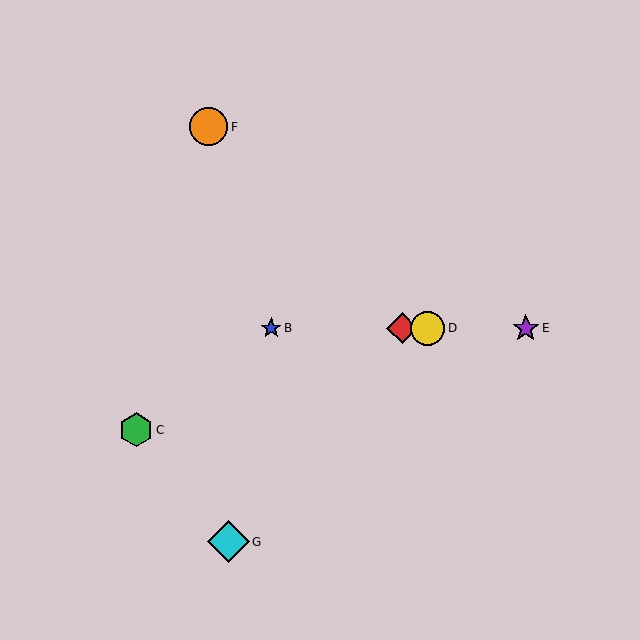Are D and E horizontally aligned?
Yes, both are at y≈328.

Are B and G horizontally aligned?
No, B is at y≈328 and G is at y≈542.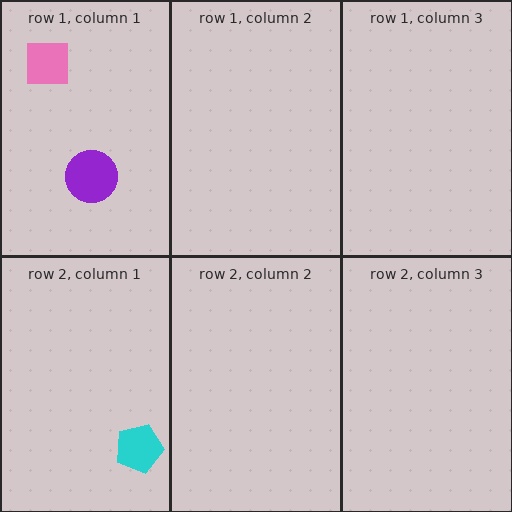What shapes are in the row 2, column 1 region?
The cyan pentagon.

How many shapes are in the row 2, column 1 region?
1.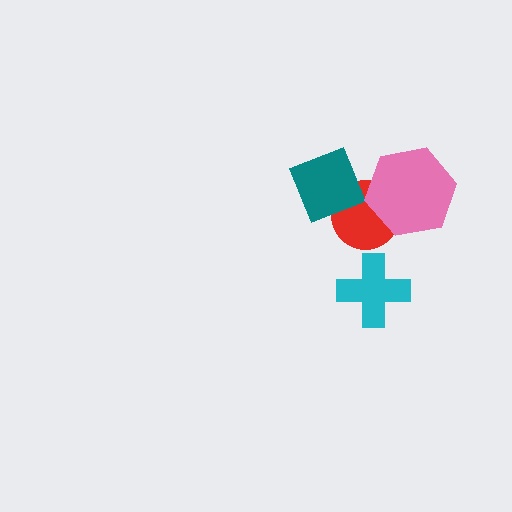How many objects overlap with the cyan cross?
0 objects overlap with the cyan cross.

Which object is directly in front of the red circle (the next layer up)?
The teal diamond is directly in front of the red circle.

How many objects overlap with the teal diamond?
1 object overlaps with the teal diamond.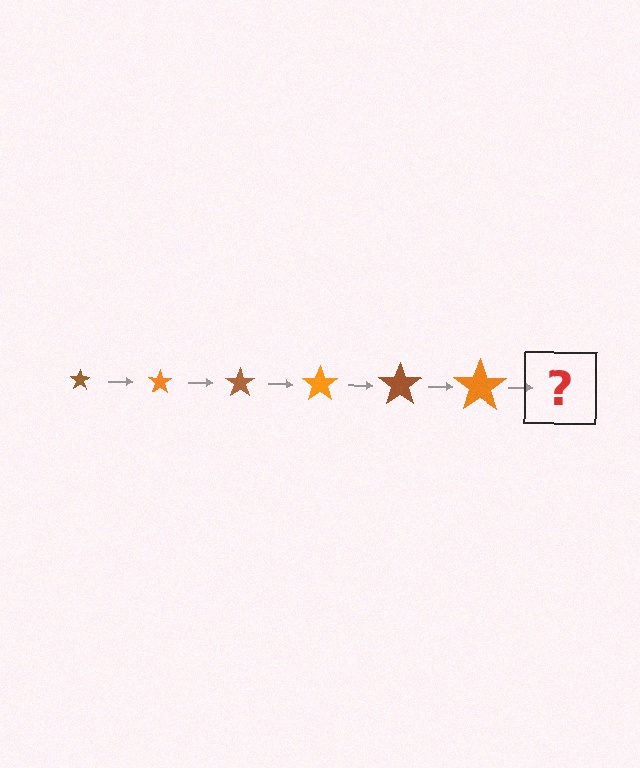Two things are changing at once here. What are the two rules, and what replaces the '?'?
The two rules are that the star grows larger each step and the color cycles through brown and orange. The '?' should be a brown star, larger than the previous one.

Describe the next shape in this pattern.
It should be a brown star, larger than the previous one.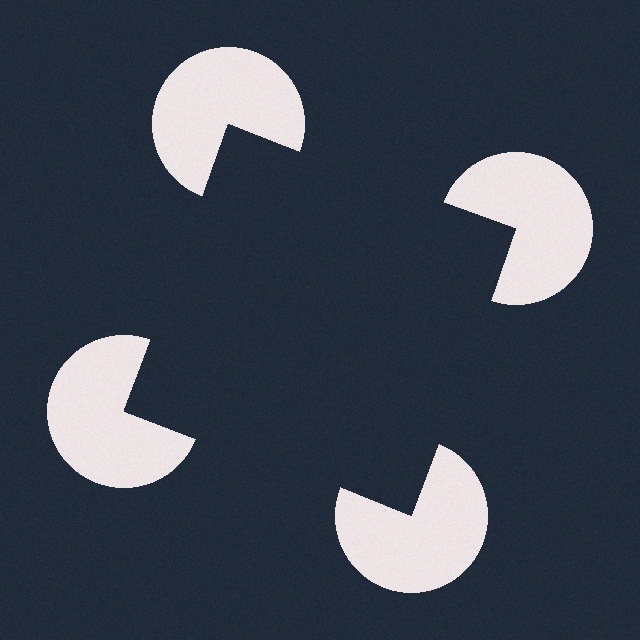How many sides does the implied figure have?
4 sides.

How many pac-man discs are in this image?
There are 4 — one at each vertex of the illusory square.